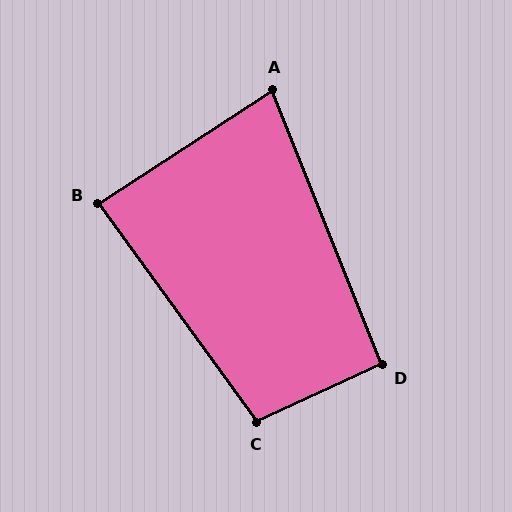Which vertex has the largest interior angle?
C, at approximately 101 degrees.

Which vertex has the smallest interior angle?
A, at approximately 79 degrees.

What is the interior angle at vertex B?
Approximately 87 degrees (approximately right).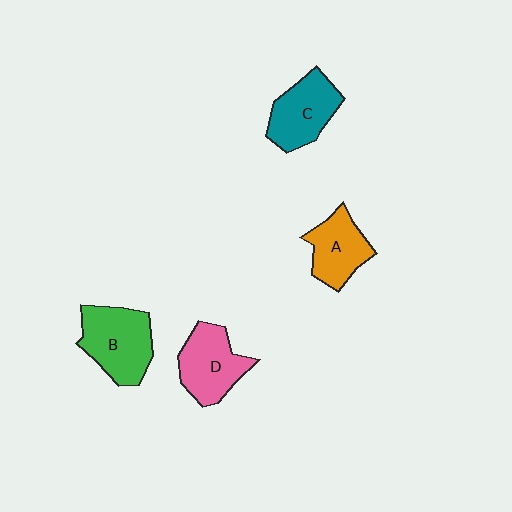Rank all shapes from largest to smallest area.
From largest to smallest: B (green), D (pink), C (teal), A (orange).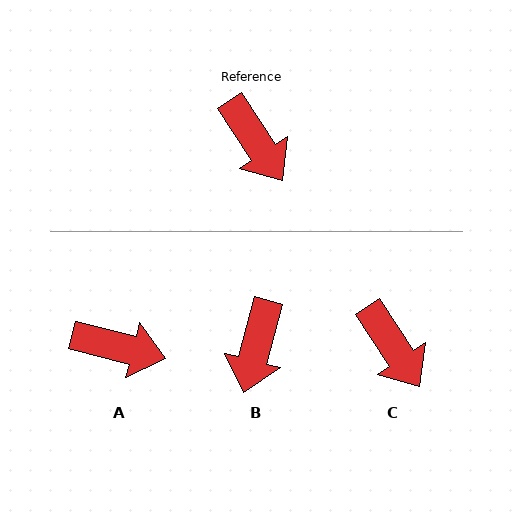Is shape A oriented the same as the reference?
No, it is off by about 43 degrees.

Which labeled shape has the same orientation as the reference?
C.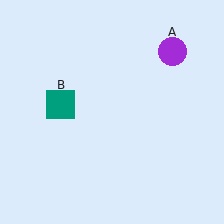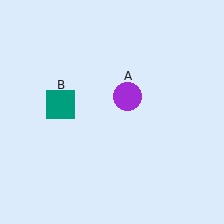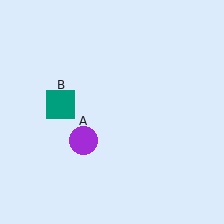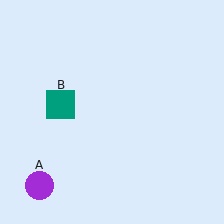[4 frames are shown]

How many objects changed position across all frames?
1 object changed position: purple circle (object A).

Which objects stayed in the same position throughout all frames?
Teal square (object B) remained stationary.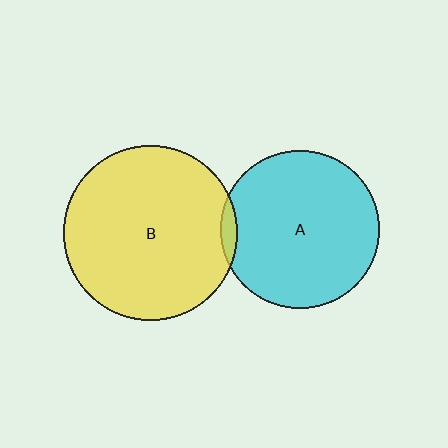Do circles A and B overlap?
Yes.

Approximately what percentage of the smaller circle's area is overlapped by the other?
Approximately 5%.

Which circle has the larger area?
Circle B (yellow).